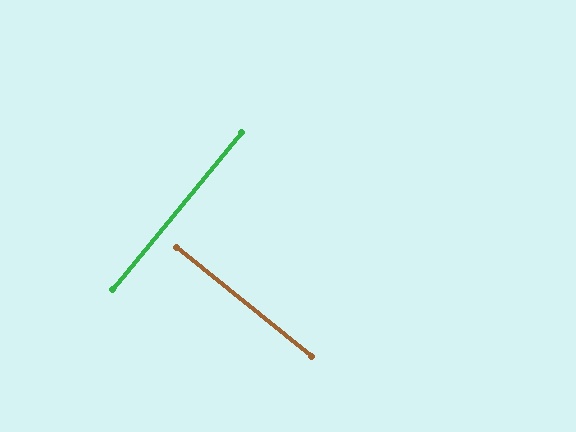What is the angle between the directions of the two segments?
Approximately 89 degrees.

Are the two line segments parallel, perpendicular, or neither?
Perpendicular — they meet at approximately 89°.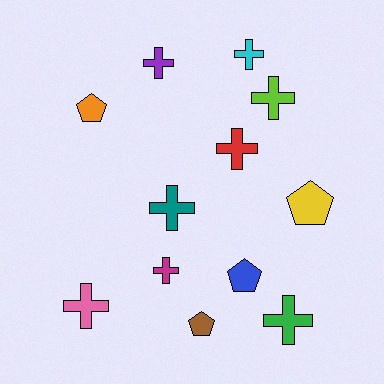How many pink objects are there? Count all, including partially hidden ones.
There is 1 pink object.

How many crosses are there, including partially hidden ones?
There are 8 crosses.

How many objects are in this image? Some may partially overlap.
There are 12 objects.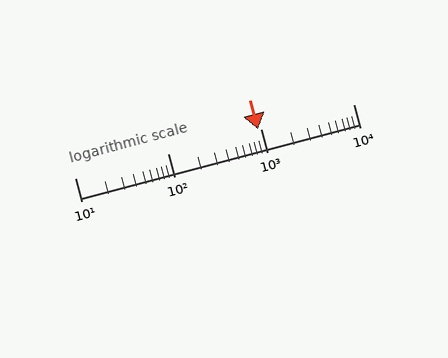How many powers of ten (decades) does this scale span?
The scale spans 3 decades, from 10 to 10000.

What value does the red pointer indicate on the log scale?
The pointer indicates approximately 940.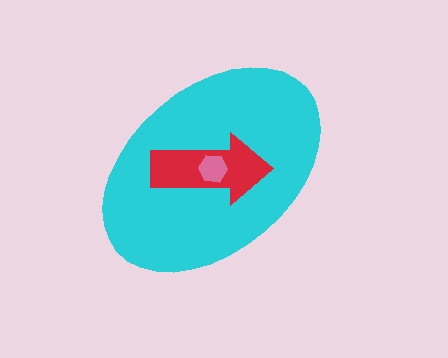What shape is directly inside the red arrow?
The pink hexagon.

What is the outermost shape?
The cyan ellipse.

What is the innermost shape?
The pink hexagon.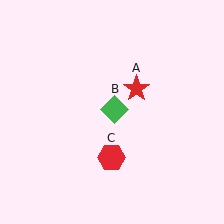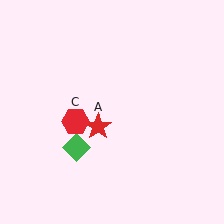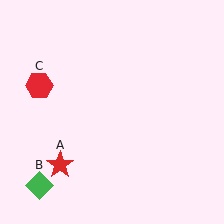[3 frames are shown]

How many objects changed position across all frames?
3 objects changed position: red star (object A), green diamond (object B), red hexagon (object C).